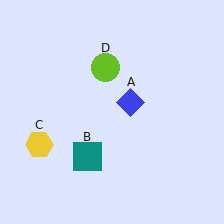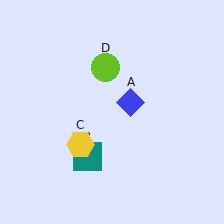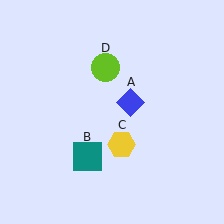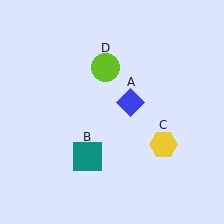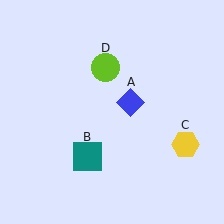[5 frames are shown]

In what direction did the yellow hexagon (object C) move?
The yellow hexagon (object C) moved right.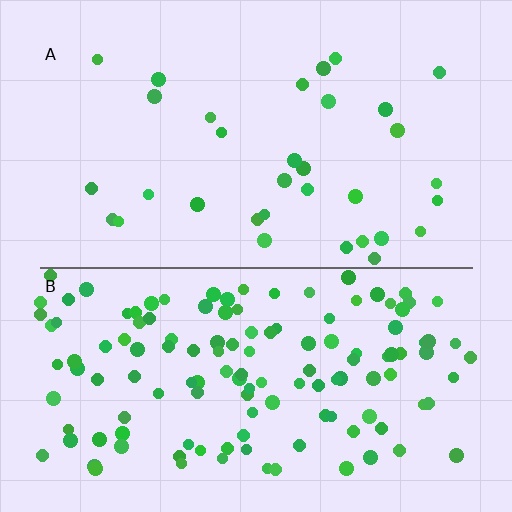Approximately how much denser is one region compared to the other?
Approximately 3.9× — region B over region A.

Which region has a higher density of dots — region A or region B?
B (the bottom).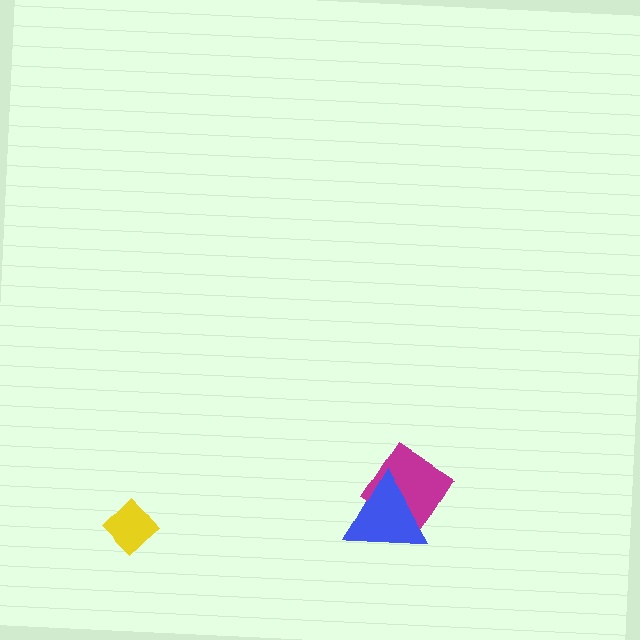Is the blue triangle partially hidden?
No, no other shape covers it.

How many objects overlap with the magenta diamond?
1 object overlaps with the magenta diamond.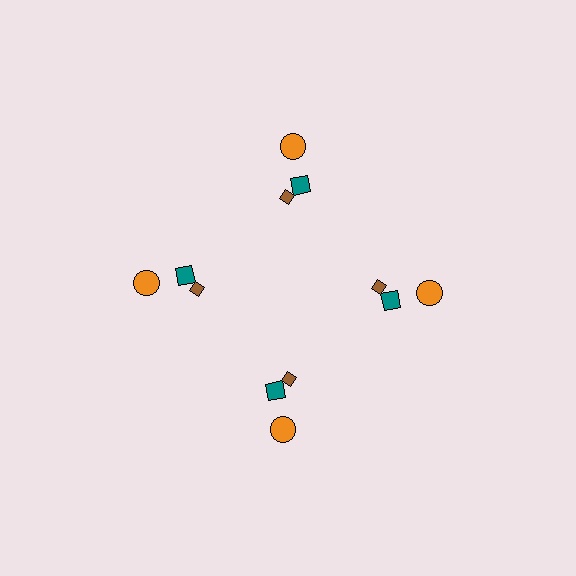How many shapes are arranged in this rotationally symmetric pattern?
There are 12 shapes, arranged in 4 groups of 3.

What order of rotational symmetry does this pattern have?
This pattern has 4-fold rotational symmetry.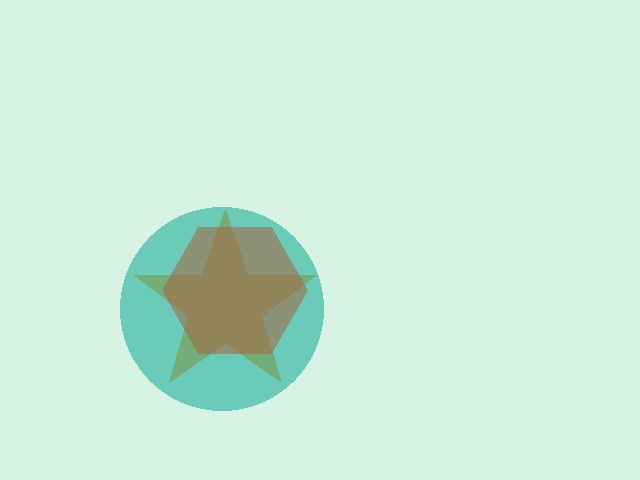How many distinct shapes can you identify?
There are 3 distinct shapes: an orange star, a teal circle, a brown hexagon.